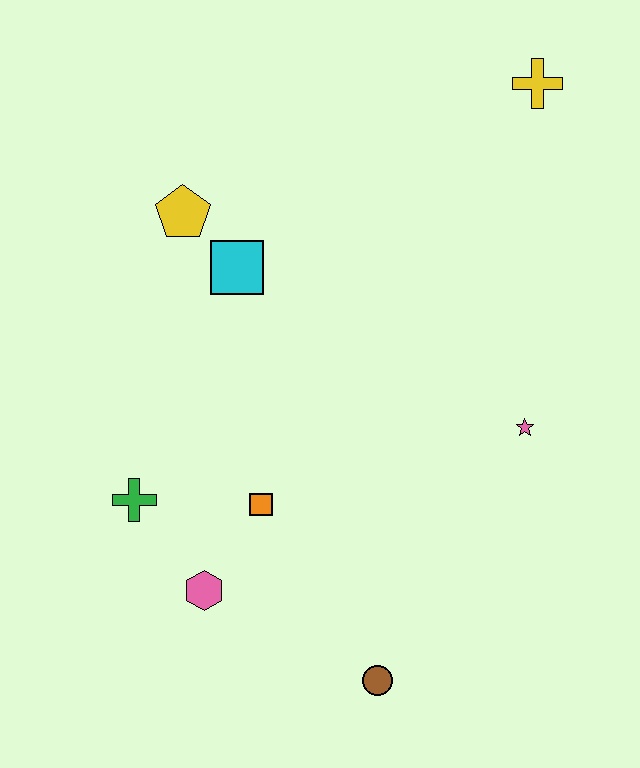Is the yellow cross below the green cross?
No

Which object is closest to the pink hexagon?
The orange square is closest to the pink hexagon.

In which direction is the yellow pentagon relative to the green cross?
The yellow pentagon is above the green cross.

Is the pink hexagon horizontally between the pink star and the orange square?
No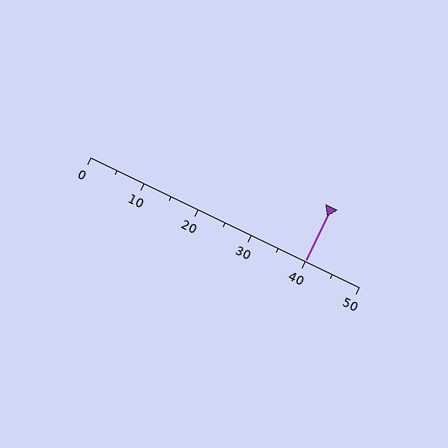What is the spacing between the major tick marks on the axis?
The major ticks are spaced 10 apart.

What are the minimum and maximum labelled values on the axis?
The axis runs from 0 to 50.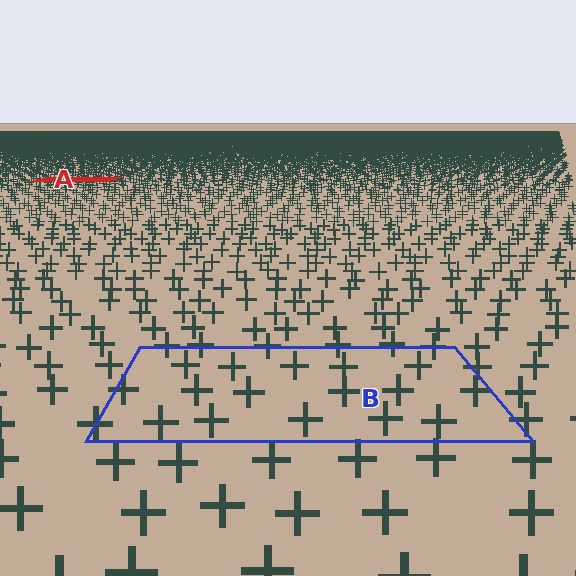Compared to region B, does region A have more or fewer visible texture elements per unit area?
Region A has more texture elements per unit area — they are packed more densely because it is farther away.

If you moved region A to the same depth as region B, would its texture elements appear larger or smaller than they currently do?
They would appear larger. At a closer depth, the same texture elements are projected at a bigger on-screen size.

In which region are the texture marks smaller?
The texture marks are smaller in region A, because it is farther away.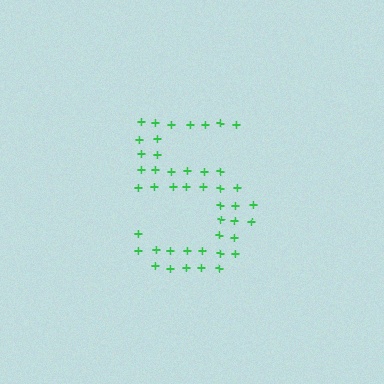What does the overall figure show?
The overall figure shows the digit 5.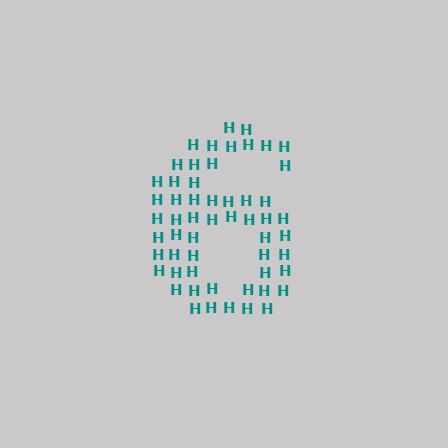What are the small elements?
The small elements are letter H's.